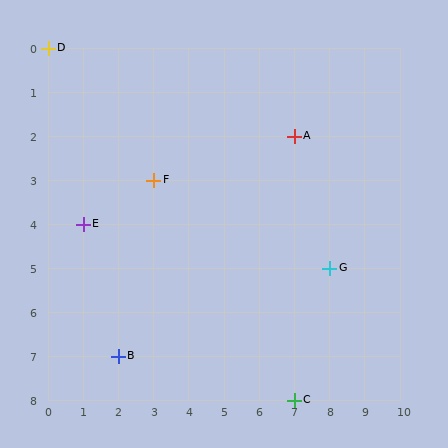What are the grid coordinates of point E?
Point E is at grid coordinates (1, 4).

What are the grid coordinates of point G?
Point G is at grid coordinates (8, 5).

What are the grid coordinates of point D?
Point D is at grid coordinates (0, 0).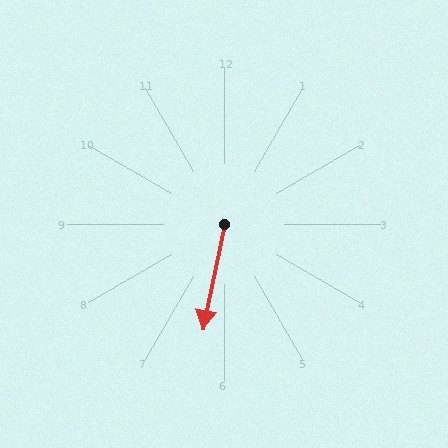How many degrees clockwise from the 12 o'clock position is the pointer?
Approximately 192 degrees.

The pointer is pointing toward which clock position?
Roughly 6 o'clock.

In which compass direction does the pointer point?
South.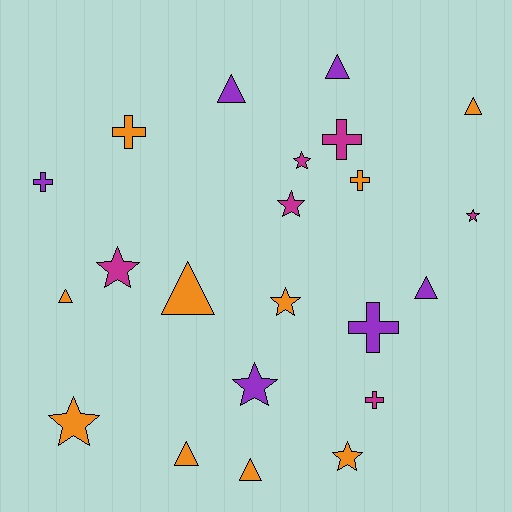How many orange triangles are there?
There are 5 orange triangles.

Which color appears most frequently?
Orange, with 10 objects.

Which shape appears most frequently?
Triangle, with 8 objects.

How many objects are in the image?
There are 22 objects.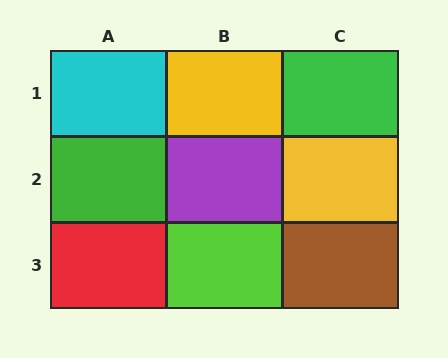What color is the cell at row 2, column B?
Purple.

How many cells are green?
2 cells are green.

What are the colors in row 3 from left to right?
Red, lime, brown.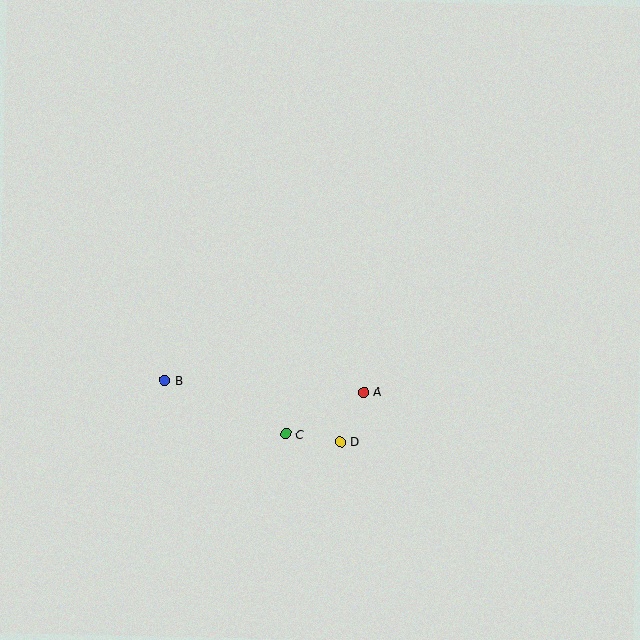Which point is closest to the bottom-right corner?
Point D is closest to the bottom-right corner.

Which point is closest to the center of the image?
Point A at (363, 392) is closest to the center.